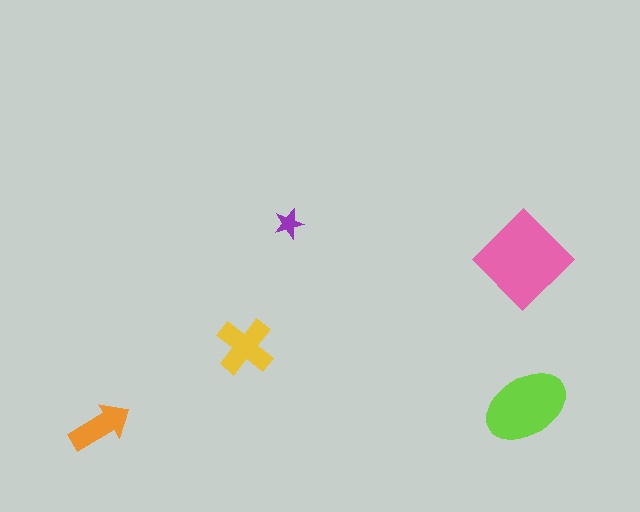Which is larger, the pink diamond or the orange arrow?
The pink diamond.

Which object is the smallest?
The purple star.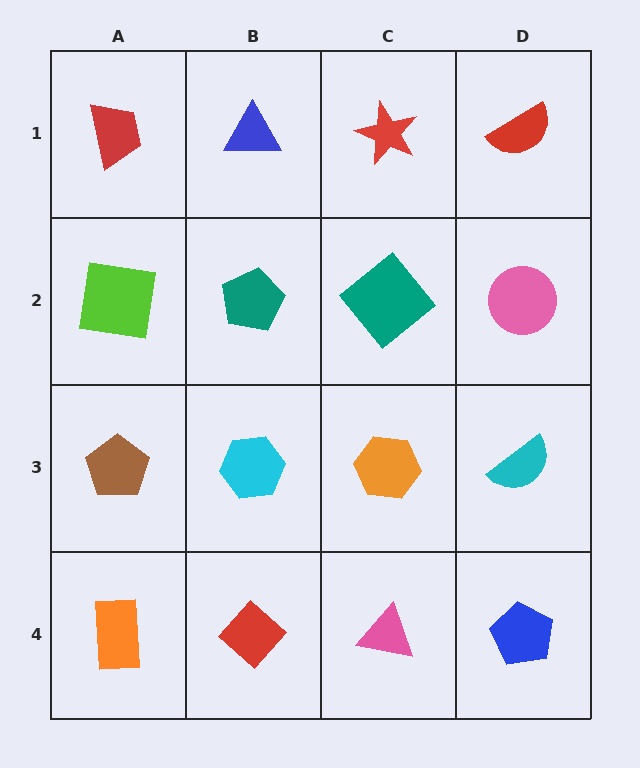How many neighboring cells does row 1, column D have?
2.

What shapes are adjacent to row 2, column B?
A blue triangle (row 1, column B), a cyan hexagon (row 3, column B), a lime square (row 2, column A), a teal diamond (row 2, column C).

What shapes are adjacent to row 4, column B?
A cyan hexagon (row 3, column B), an orange rectangle (row 4, column A), a pink triangle (row 4, column C).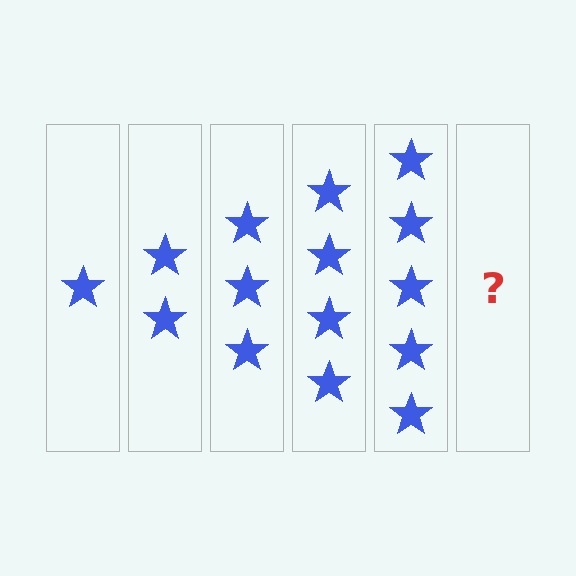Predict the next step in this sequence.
The next step is 6 stars.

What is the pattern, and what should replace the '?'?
The pattern is that each step adds one more star. The '?' should be 6 stars.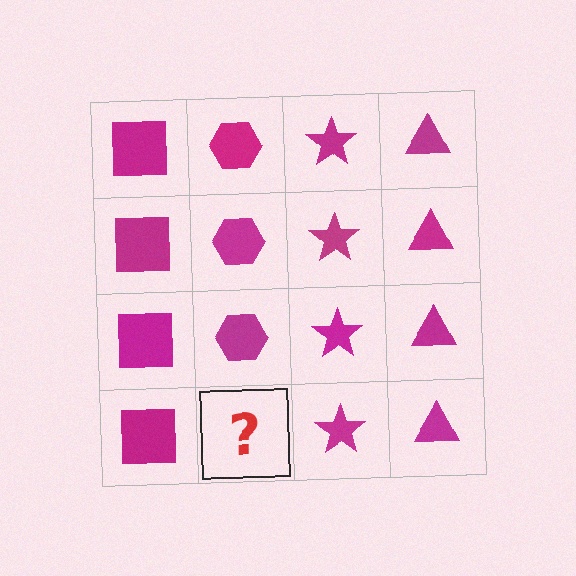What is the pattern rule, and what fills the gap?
The rule is that each column has a consistent shape. The gap should be filled with a magenta hexagon.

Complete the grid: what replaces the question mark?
The question mark should be replaced with a magenta hexagon.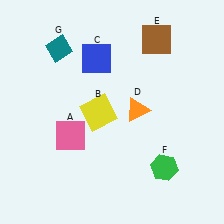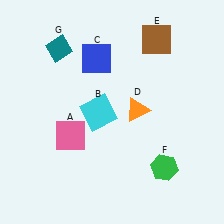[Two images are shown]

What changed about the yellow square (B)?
In Image 1, B is yellow. In Image 2, it changed to cyan.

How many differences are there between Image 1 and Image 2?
There is 1 difference between the two images.